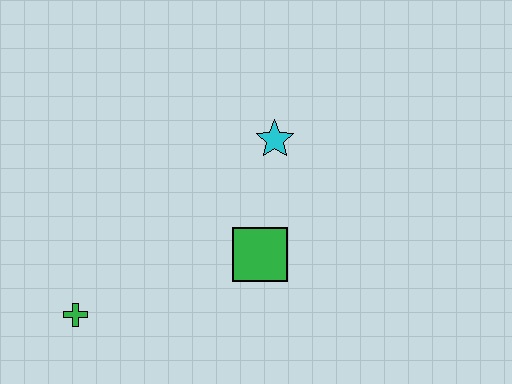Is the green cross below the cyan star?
Yes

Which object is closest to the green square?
The cyan star is closest to the green square.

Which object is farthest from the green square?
The green cross is farthest from the green square.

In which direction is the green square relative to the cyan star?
The green square is below the cyan star.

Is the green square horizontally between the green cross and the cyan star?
Yes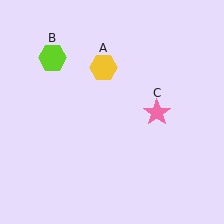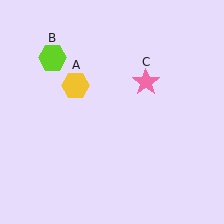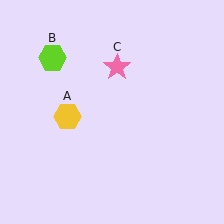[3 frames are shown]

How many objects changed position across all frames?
2 objects changed position: yellow hexagon (object A), pink star (object C).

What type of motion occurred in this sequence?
The yellow hexagon (object A), pink star (object C) rotated counterclockwise around the center of the scene.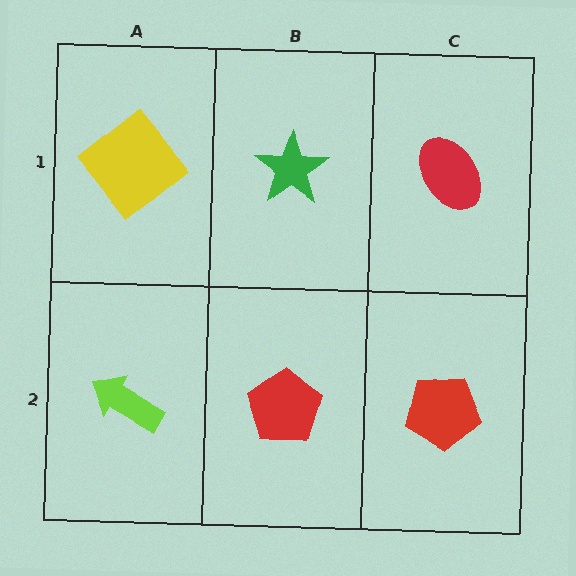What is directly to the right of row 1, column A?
A green star.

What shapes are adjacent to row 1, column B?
A red pentagon (row 2, column B), a yellow diamond (row 1, column A), a red ellipse (row 1, column C).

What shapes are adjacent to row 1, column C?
A red pentagon (row 2, column C), a green star (row 1, column B).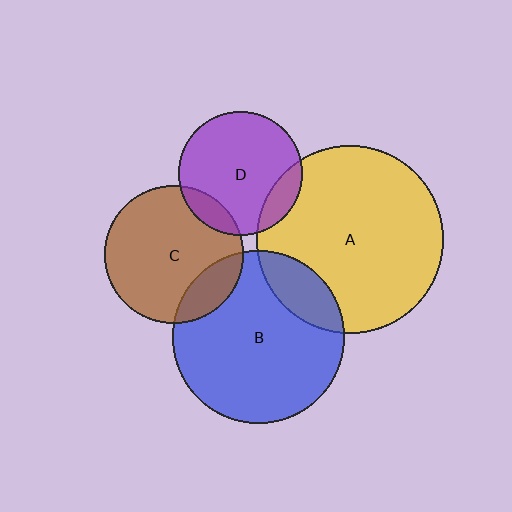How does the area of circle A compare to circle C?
Approximately 1.8 times.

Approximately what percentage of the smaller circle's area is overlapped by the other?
Approximately 10%.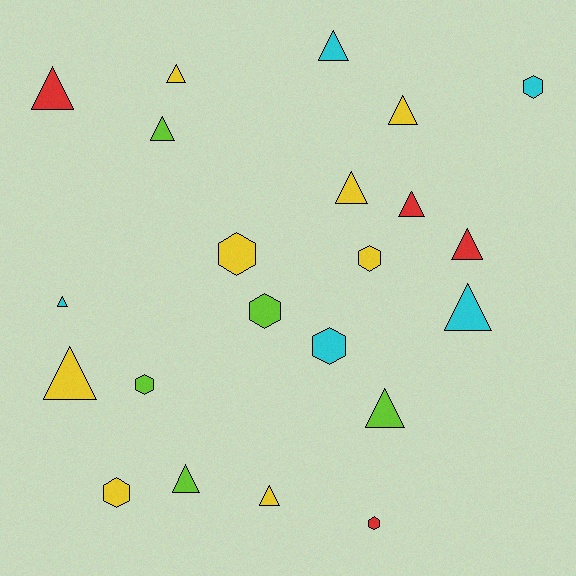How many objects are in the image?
There are 22 objects.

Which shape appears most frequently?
Triangle, with 14 objects.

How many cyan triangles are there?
There are 3 cyan triangles.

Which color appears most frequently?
Yellow, with 8 objects.